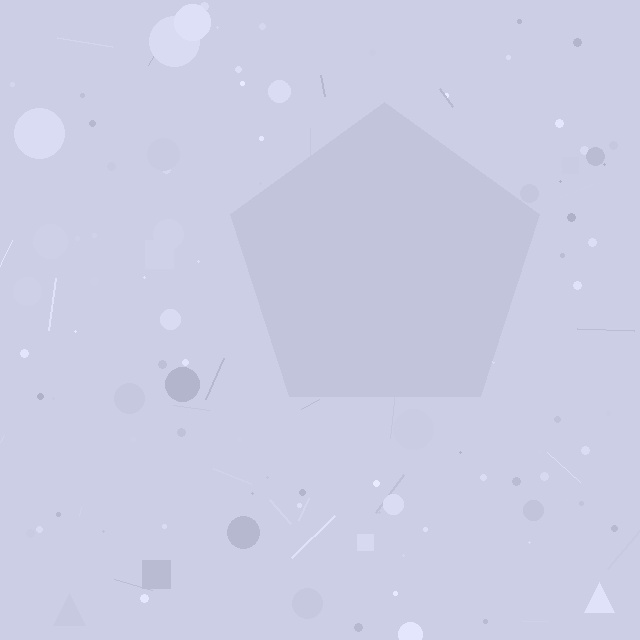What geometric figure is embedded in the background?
A pentagon is embedded in the background.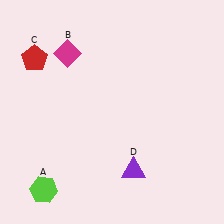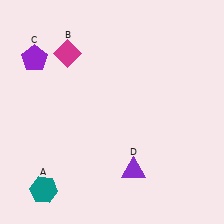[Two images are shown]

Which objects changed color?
A changed from lime to teal. C changed from red to purple.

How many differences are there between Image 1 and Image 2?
There are 2 differences between the two images.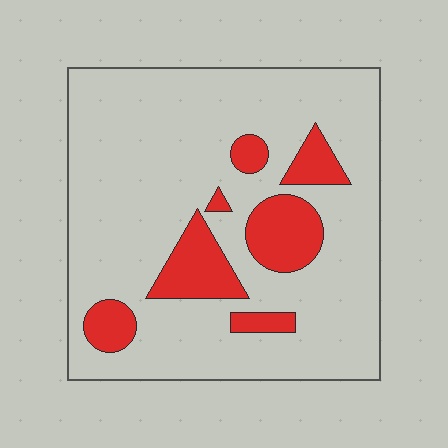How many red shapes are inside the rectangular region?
7.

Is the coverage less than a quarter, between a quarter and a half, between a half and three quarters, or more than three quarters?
Less than a quarter.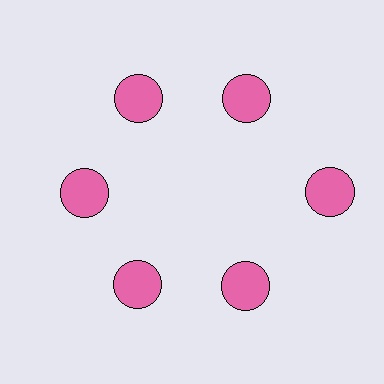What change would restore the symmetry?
The symmetry would be restored by moving it inward, back onto the ring so that all 6 circles sit at equal angles and equal distance from the center.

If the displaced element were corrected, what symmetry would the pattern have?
It would have 6-fold rotational symmetry — the pattern would map onto itself every 60 degrees.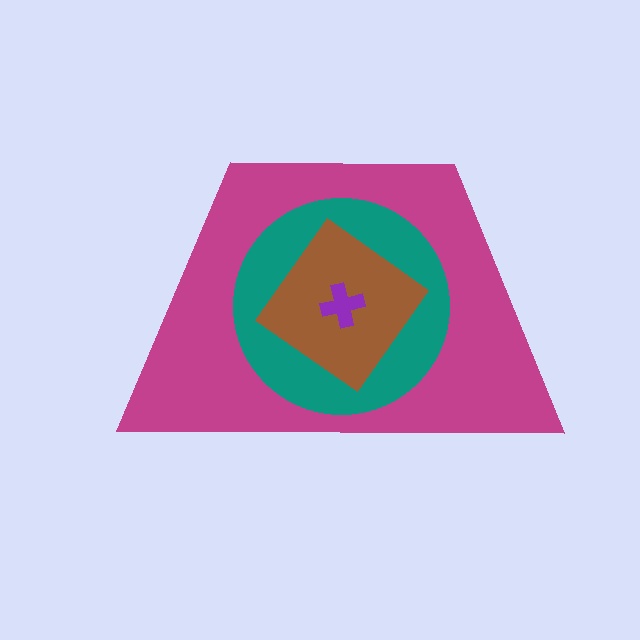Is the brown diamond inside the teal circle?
Yes.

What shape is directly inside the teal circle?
The brown diamond.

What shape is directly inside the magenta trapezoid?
The teal circle.